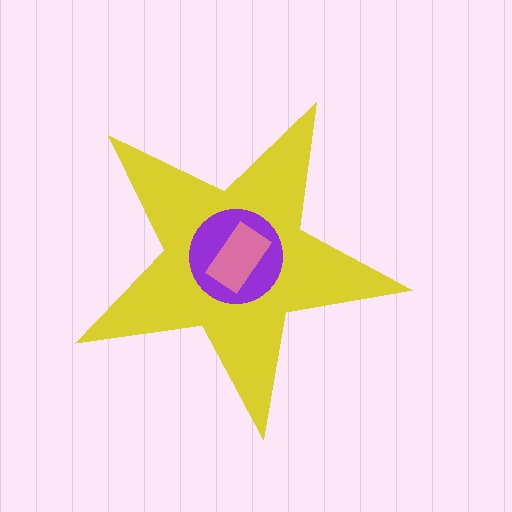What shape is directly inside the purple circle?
The pink rectangle.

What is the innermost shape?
The pink rectangle.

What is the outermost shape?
The yellow star.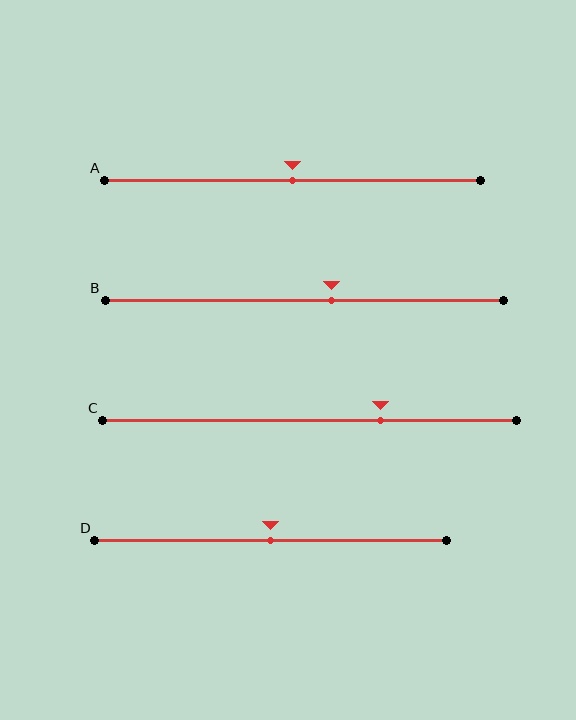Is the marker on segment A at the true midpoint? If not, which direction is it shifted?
Yes, the marker on segment A is at the true midpoint.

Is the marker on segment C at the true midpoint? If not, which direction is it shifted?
No, the marker on segment C is shifted to the right by about 17% of the segment length.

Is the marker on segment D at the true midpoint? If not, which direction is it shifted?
Yes, the marker on segment D is at the true midpoint.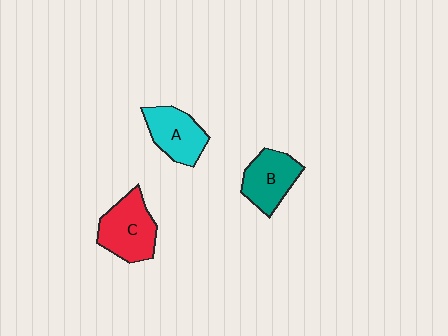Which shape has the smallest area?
Shape A (cyan).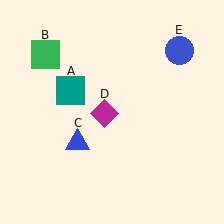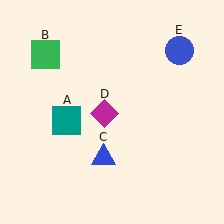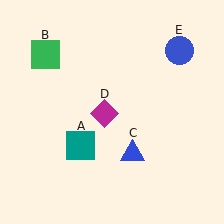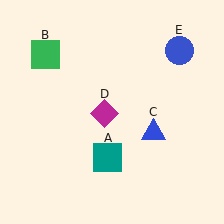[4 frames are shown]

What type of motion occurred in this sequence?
The teal square (object A), blue triangle (object C) rotated counterclockwise around the center of the scene.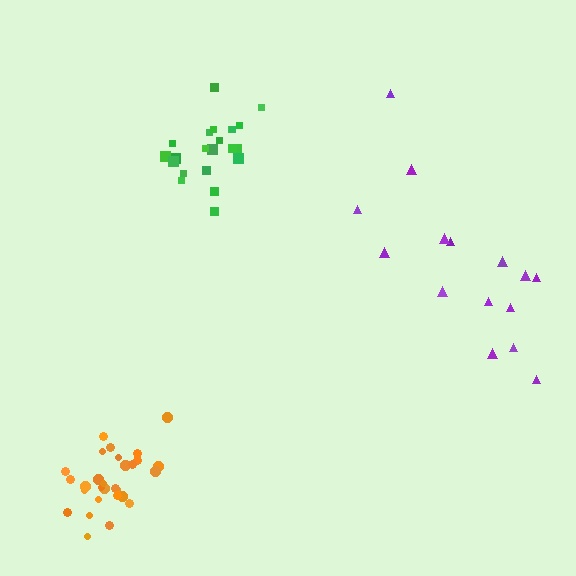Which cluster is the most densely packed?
Orange.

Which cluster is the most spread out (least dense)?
Purple.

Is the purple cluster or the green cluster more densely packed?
Green.